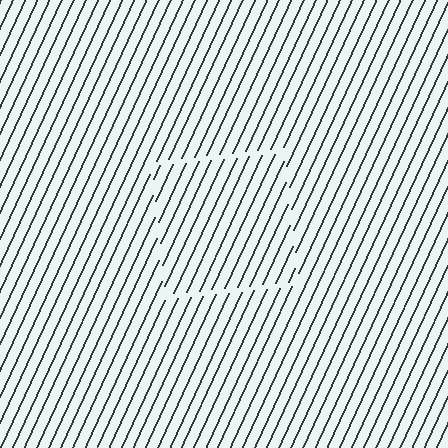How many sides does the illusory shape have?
4 sides — the line-ends trace a square.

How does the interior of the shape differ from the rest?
The interior of the shape contains the same grating, shifted by half a period — the contour is defined by the phase discontinuity where line-ends from the inner and outer gratings abut.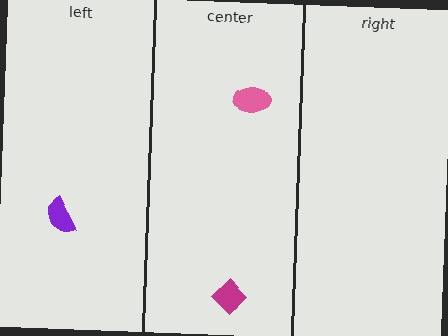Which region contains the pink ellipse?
The center region.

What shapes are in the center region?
The pink ellipse, the magenta diamond.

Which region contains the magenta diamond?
The center region.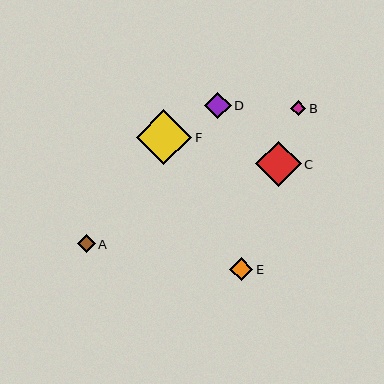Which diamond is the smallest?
Diamond B is the smallest with a size of approximately 15 pixels.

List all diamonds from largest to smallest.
From largest to smallest: F, C, D, E, A, B.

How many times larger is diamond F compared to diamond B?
Diamond F is approximately 3.6 times the size of diamond B.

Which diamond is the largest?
Diamond F is the largest with a size of approximately 56 pixels.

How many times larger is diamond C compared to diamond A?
Diamond C is approximately 2.6 times the size of diamond A.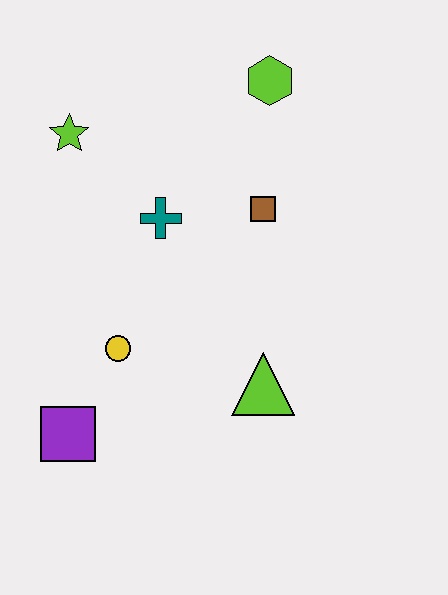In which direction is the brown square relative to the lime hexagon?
The brown square is below the lime hexagon.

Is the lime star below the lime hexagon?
Yes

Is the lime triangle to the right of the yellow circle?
Yes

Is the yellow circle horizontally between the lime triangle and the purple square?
Yes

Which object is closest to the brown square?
The teal cross is closest to the brown square.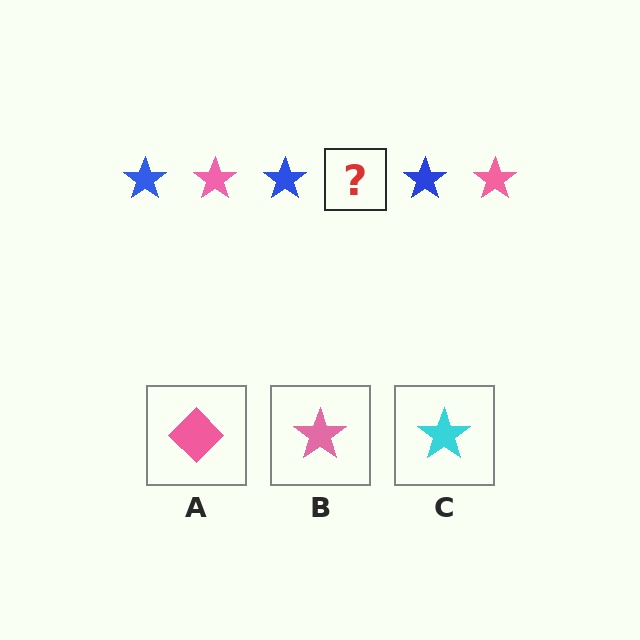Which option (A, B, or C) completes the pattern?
B.